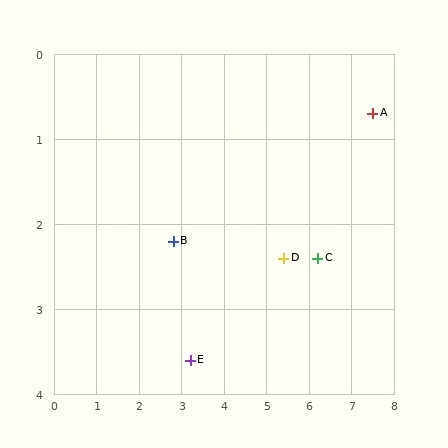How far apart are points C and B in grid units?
Points C and B are about 3.4 grid units apart.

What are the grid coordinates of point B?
Point B is at approximately (2.8, 2.2).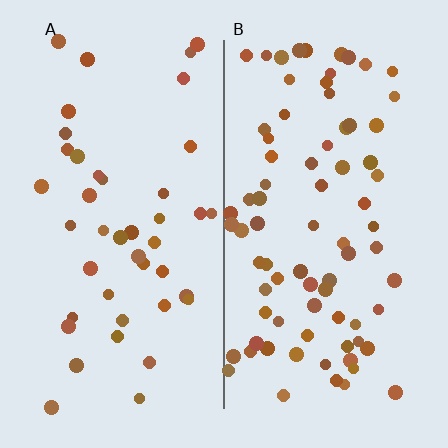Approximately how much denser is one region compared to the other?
Approximately 1.8× — region B over region A.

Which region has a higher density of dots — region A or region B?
B (the right).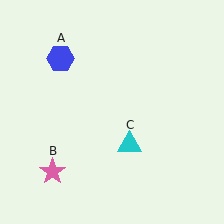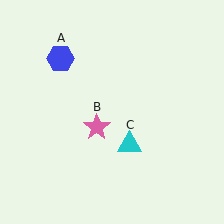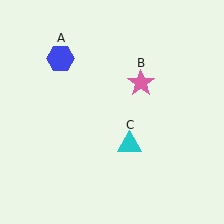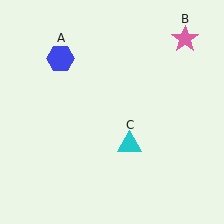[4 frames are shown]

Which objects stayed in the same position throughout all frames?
Blue hexagon (object A) and cyan triangle (object C) remained stationary.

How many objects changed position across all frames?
1 object changed position: pink star (object B).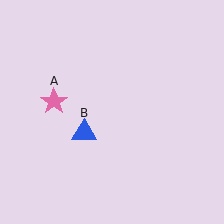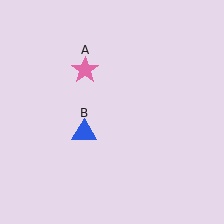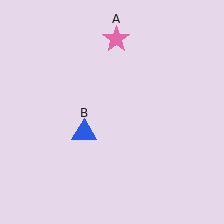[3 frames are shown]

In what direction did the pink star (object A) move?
The pink star (object A) moved up and to the right.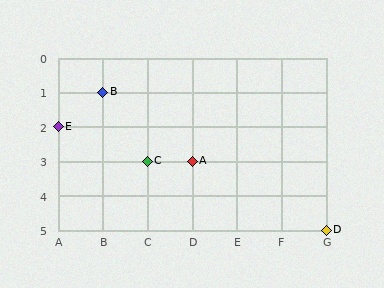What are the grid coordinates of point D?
Point D is at grid coordinates (G, 5).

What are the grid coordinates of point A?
Point A is at grid coordinates (D, 3).